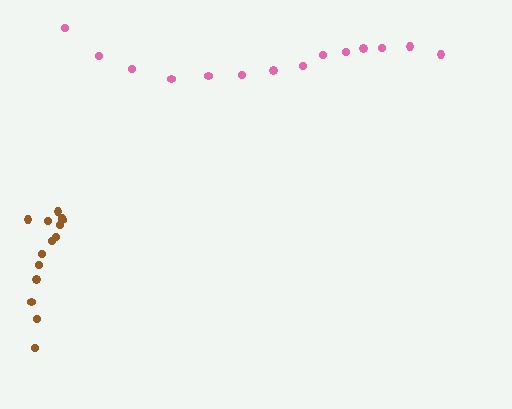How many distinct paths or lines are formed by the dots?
There are 2 distinct paths.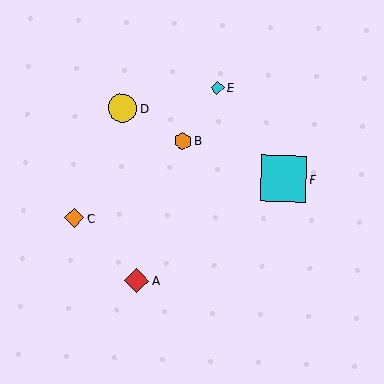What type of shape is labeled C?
Shape C is an orange diamond.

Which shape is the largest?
The cyan square (labeled F) is the largest.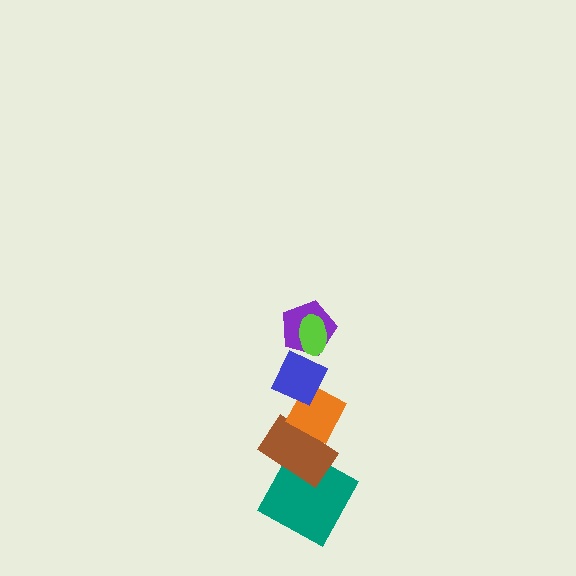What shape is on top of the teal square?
The brown rectangle is on top of the teal square.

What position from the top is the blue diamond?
The blue diamond is 3rd from the top.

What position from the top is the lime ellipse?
The lime ellipse is 1st from the top.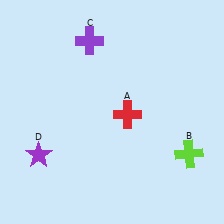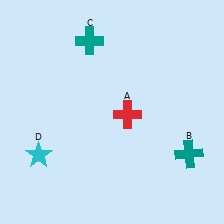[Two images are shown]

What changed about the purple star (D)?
In Image 1, D is purple. In Image 2, it changed to cyan.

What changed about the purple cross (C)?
In Image 1, C is purple. In Image 2, it changed to teal.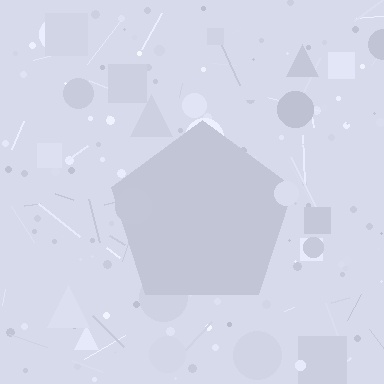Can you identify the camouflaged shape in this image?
The camouflaged shape is a pentagon.